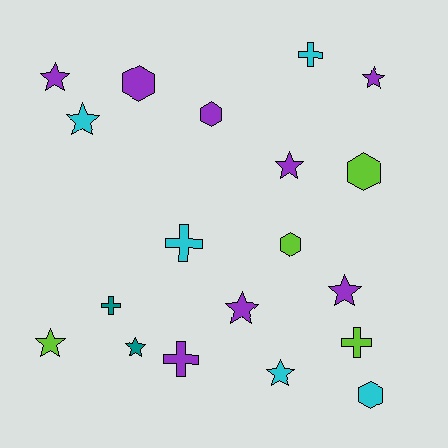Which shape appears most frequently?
Star, with 9 objects.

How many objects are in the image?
There are 19 objects.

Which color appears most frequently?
Purple, with 8 objects.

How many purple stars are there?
There are 5 purple stars.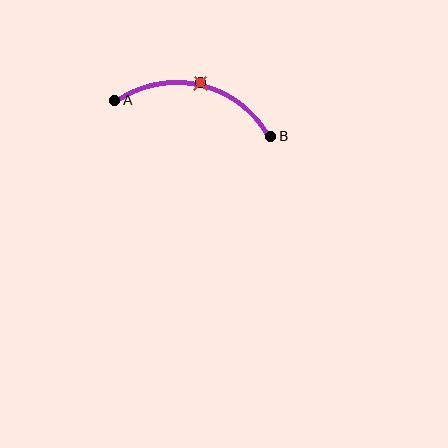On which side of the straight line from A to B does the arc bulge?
The arc bulges above the straight line connecting A and B.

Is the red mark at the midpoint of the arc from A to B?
Yes. The red mark lies on the arc at equal arc-length from both A and B — it is the arc midpoint.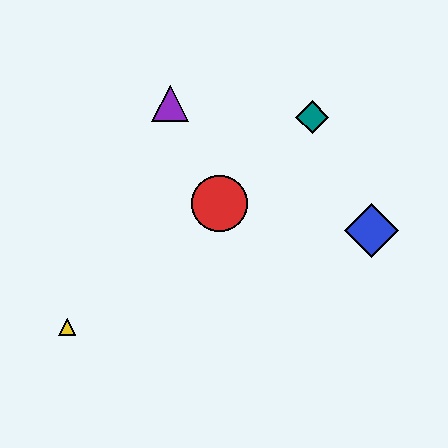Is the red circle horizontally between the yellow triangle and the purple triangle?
No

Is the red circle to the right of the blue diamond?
No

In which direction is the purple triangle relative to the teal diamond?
The purple triangle is to the left of the teal diamond.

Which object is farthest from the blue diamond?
The yellow triangle is farthest from the blue diamond.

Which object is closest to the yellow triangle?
The red circle is closest to the yellow triangle.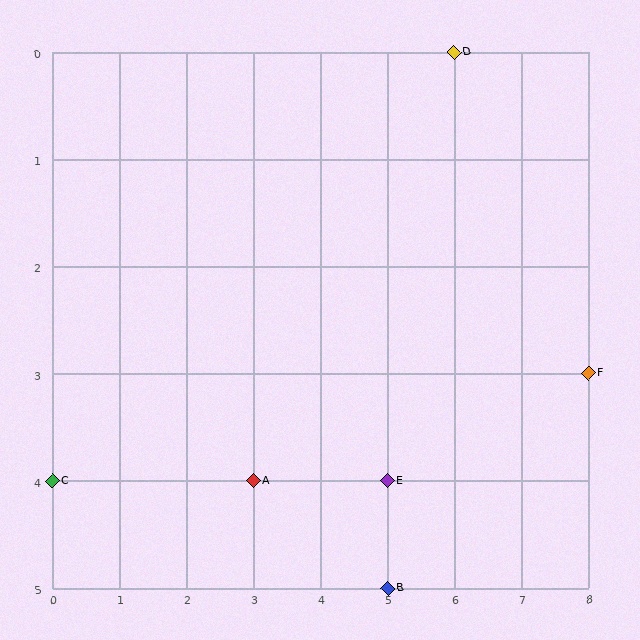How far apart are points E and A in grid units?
Points E and A are 2 columns apart.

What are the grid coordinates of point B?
Point B is at grid coordinates (5, 5).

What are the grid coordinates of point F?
Point F is at grid coordinates (8, 3).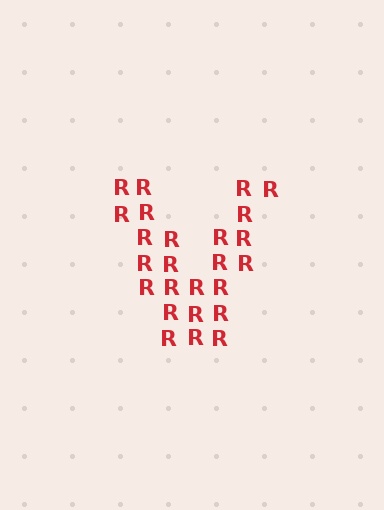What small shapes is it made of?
It is made of small letter R's.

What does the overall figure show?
The overall figure shows the letter V.